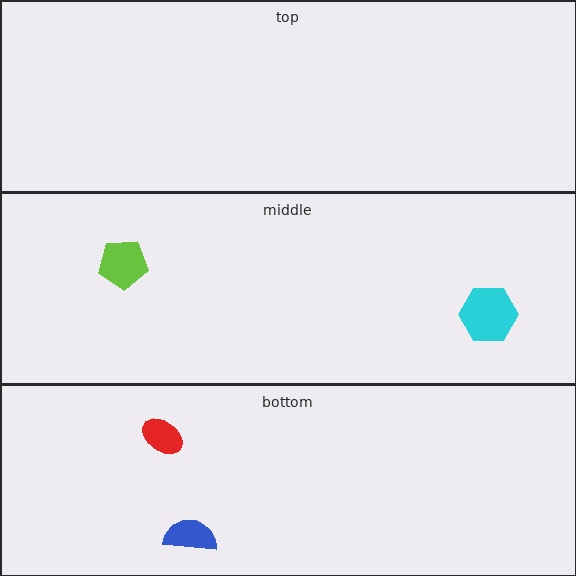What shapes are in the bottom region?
The red ellipse, the blue semicircle.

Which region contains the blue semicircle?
The bottom region.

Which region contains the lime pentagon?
The middle region.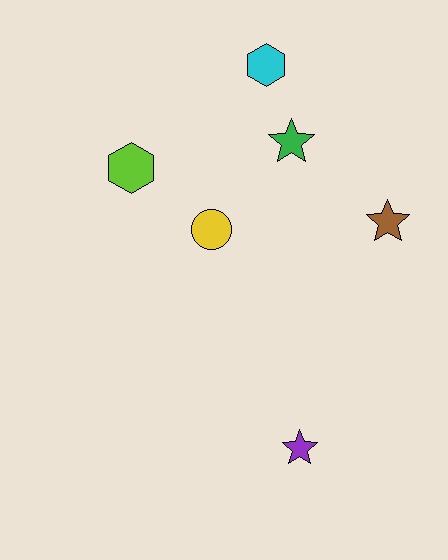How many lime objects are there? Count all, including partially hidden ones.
There is 1 lime object.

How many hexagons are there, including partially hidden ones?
There are 2 hexagons.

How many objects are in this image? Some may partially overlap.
There are 6 objects.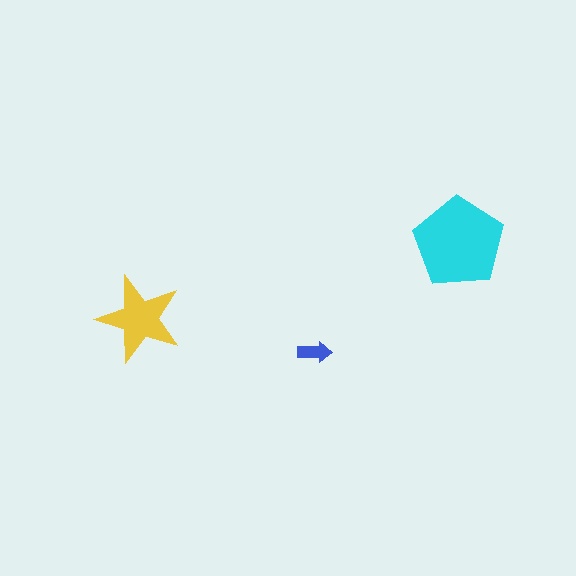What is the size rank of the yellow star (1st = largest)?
2nd.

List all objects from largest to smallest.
The cyan pentagon, the yellow star, the blue arrow.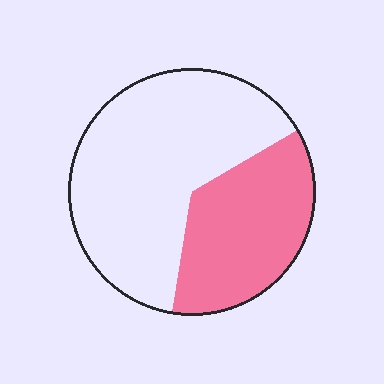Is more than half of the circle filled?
No.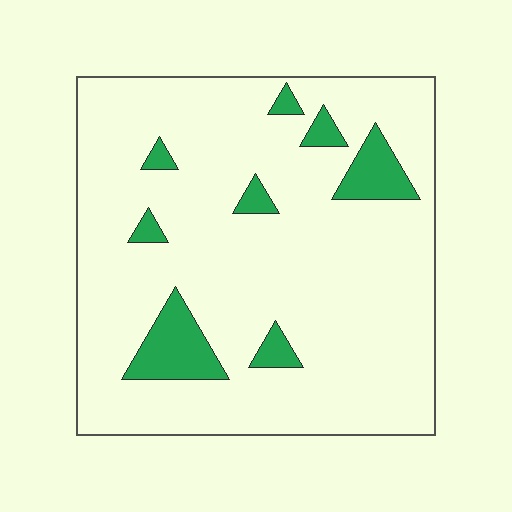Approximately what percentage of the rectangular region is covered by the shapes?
Approximately 10%.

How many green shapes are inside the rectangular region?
8.